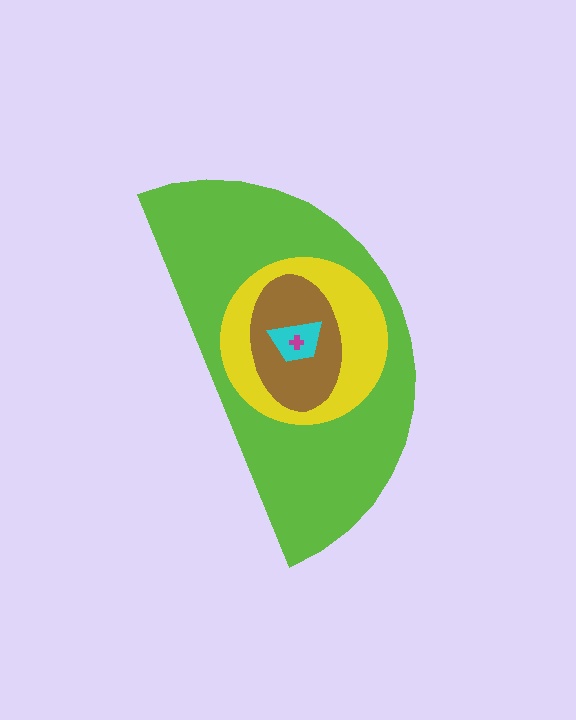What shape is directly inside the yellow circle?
The brown ellipse.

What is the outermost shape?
The lime semicircle.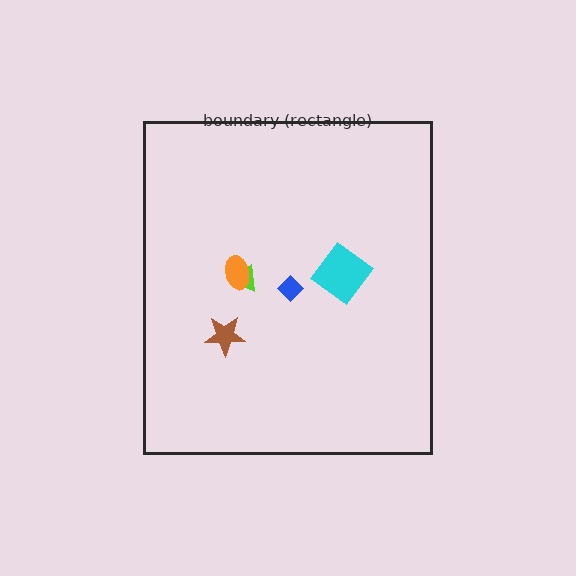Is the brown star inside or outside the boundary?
Inside.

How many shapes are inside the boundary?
5 inside, 0 outside.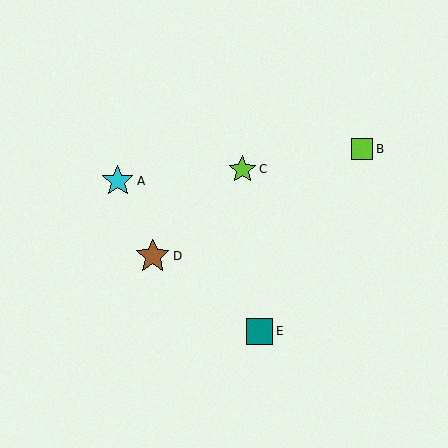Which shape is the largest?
The brown star (labeled D) is the largest.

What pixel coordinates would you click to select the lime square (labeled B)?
Click at (362, 149) to select the lime square B.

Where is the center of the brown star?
The center of the brown star is at (153, 256).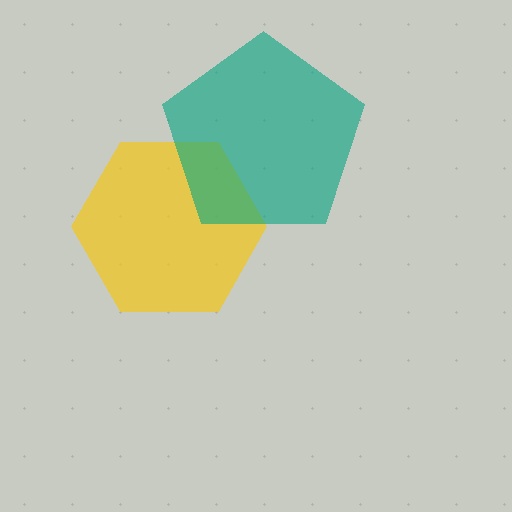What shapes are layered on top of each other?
The layered shapes are: a yellow hexagon, a teal pentagon.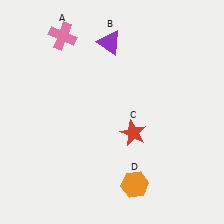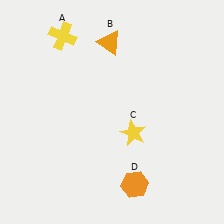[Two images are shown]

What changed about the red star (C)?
In Image 1, C is red. In Image 2, it changed to yellow.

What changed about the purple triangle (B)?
In Image 1, B is purple. In Image 2, it changed to orange.